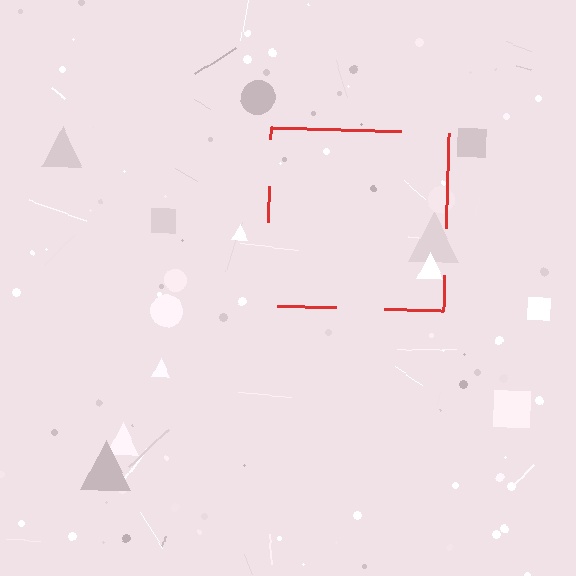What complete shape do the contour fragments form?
The contour fragments form a square.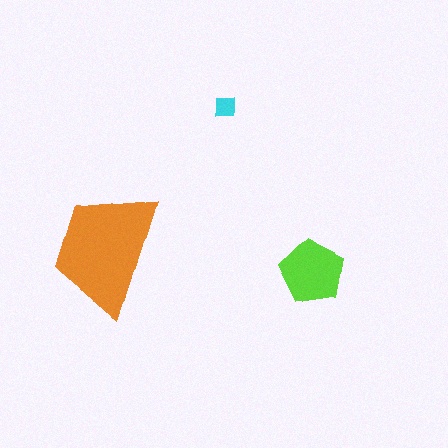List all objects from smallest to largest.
The cyan square, the lime pentagon, the orange trapezoid.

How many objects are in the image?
There are 3 objects in the image.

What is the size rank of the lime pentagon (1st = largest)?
2nd.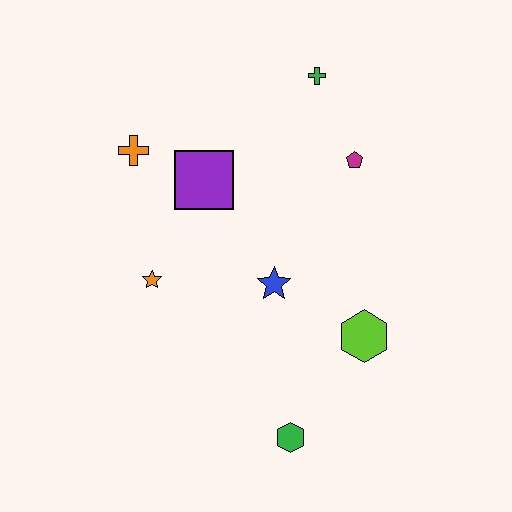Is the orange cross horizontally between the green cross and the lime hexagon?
No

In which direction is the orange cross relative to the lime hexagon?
The orange cross is to the left of the lime hexagon.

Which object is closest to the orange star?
The purple square is closest to the orange star.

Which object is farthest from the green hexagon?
The green cross is farthest from the green hexagon.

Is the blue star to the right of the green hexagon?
No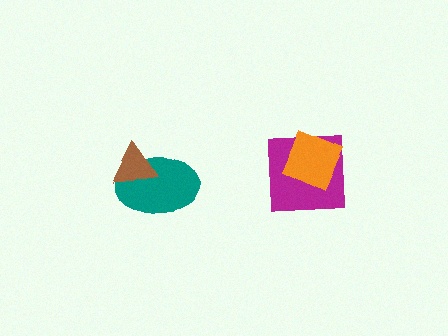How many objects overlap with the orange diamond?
1 object overlaps with the orange diamond.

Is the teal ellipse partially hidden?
Yes, it is partially covered by another shape.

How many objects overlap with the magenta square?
1 object overlaps with the magenta square.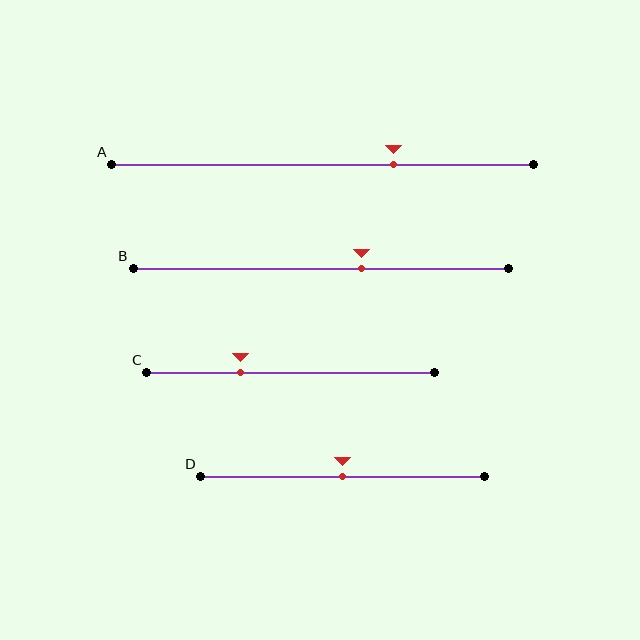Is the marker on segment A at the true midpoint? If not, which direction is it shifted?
No, the marker on segment A is shifted to the right by about 17% of the segment length.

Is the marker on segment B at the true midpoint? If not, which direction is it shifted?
No, the marker on segment B is shifted to the right by about 11% of the segment length.